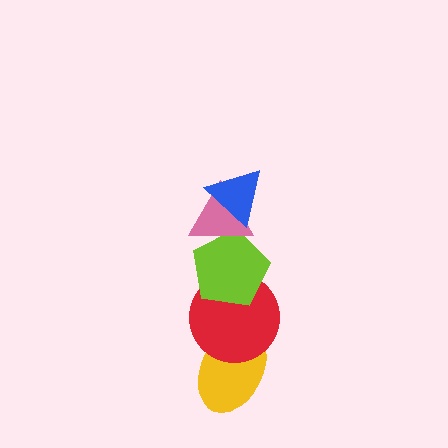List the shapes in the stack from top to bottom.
From top to bottom: the blue triangle, the pink triangle, the lime pentagon, the red circle, the yellow ellipse.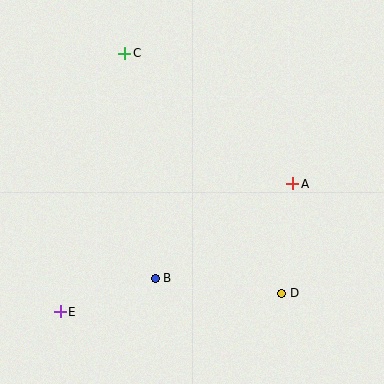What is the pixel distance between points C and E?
The distance between C and E is 266 pixels.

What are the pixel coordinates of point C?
Point C is at (125, 53).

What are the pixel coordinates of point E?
Point E is at (60, 312).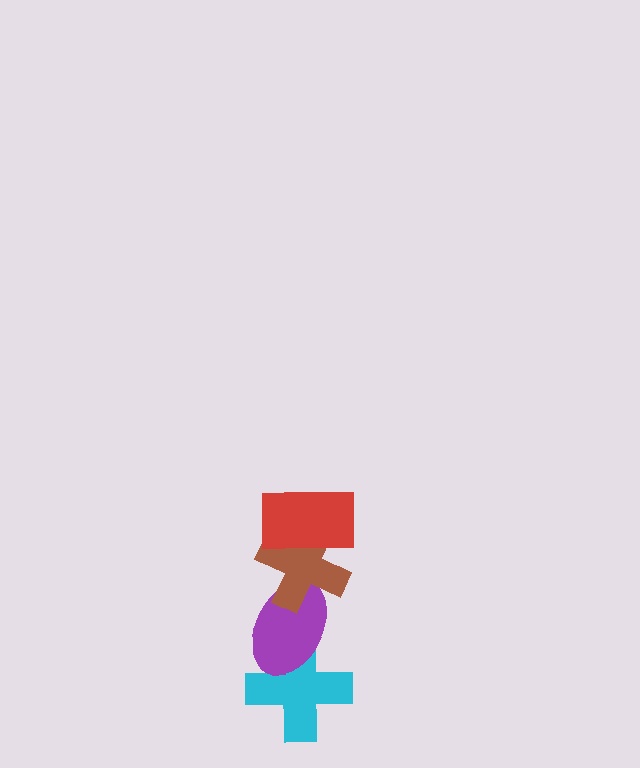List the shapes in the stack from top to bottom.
From top to bottom: the red rectangle, the brown cross, the purple ellipse, the cyan cross.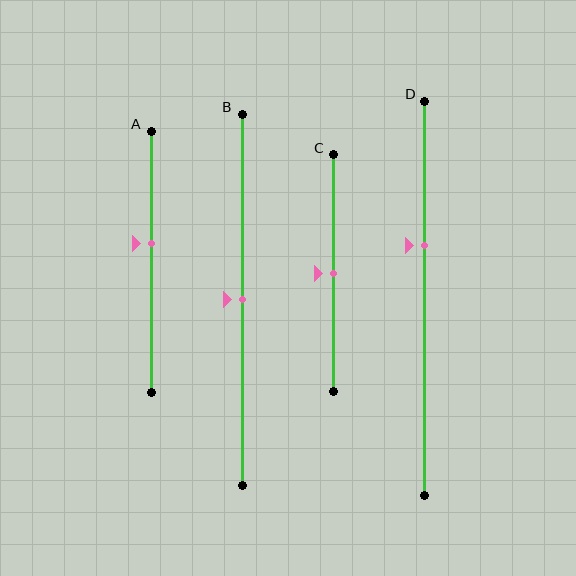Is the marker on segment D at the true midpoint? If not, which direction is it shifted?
No, the marker on segment D is shifted upward by about 13% of the segment length.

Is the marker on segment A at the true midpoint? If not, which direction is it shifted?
No, the marker on segment A is shifted upward by about 7% of the segment length.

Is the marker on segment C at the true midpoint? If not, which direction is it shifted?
Yes, the marker on segment C is at the true midpoint.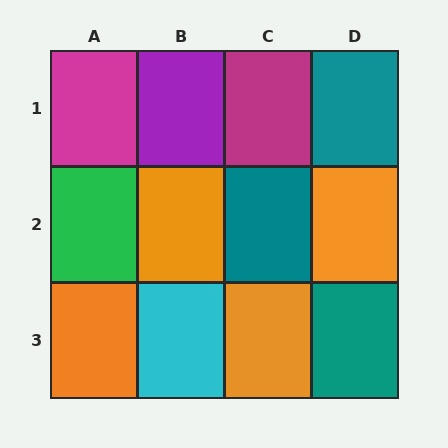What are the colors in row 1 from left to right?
Magenta, purple, magenta, teal.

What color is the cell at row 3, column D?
Teal.